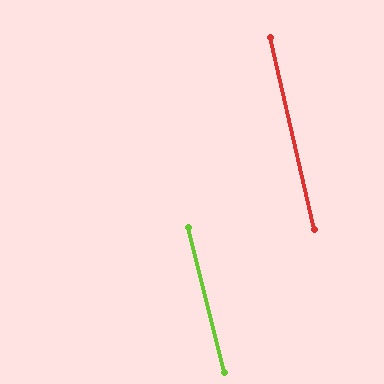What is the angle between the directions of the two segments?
Approximately 1 degree.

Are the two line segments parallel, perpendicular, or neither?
Parallel — their directions differ by only 1.0°.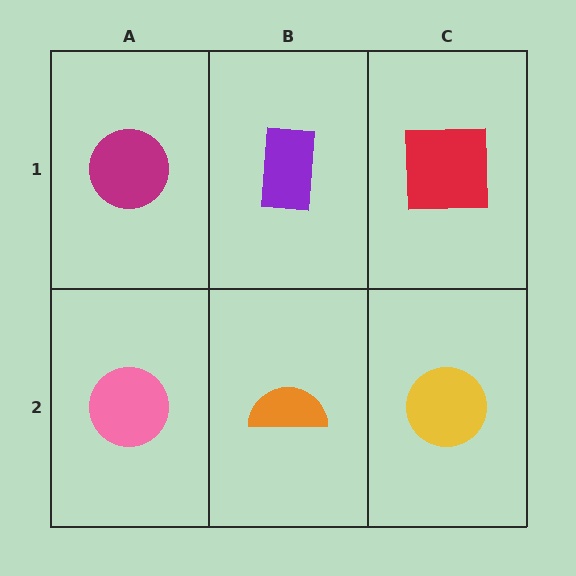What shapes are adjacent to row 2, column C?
A red square (row 1, column C), an orange semicircle (row 2, column B).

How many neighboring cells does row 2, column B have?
3.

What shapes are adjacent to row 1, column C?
A yellow circle (row 2, column C), a purple rectangle (row 1, column B).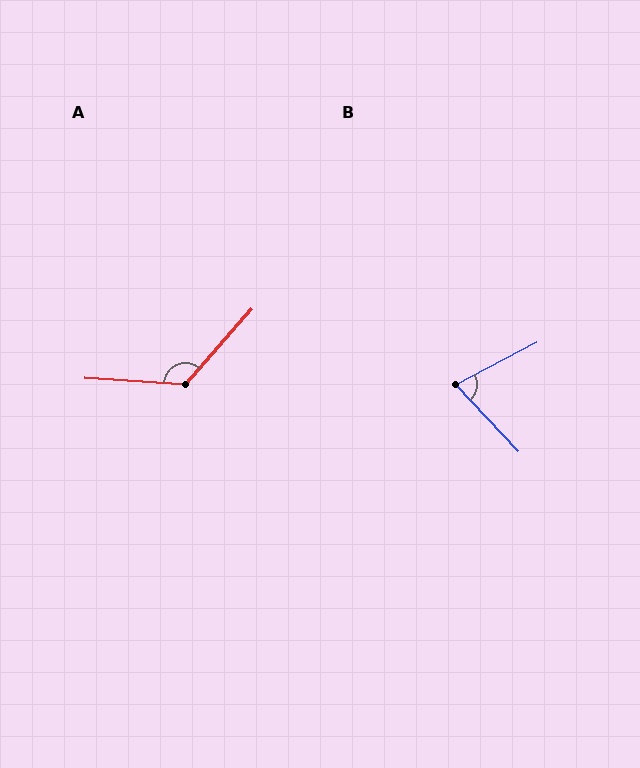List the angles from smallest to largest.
B (74°), A (127°).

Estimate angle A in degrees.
Approximately 127 degrees.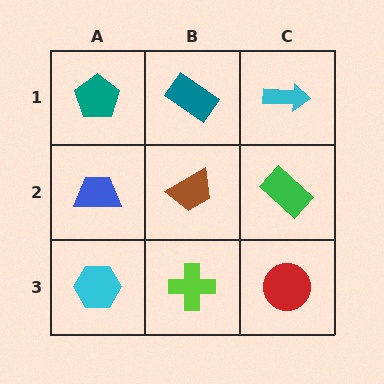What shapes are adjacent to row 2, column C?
A cyan arrow (row 1, column C), a red circle (row 3, column C), a brown trapezoid (row 2, column B).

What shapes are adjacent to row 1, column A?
A blue trapezoid (row 2, column A), a teal rectangle (row 1, column B).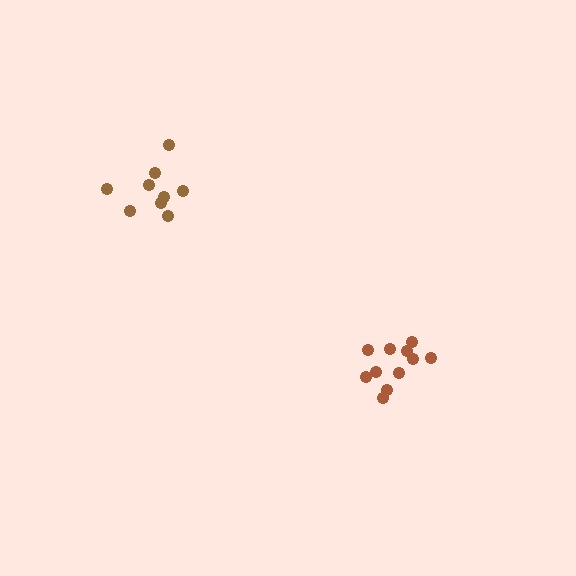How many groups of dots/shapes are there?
There are 2 groups.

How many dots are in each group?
Group 1: 9 dots, Group 2: 11 dots (20 total).